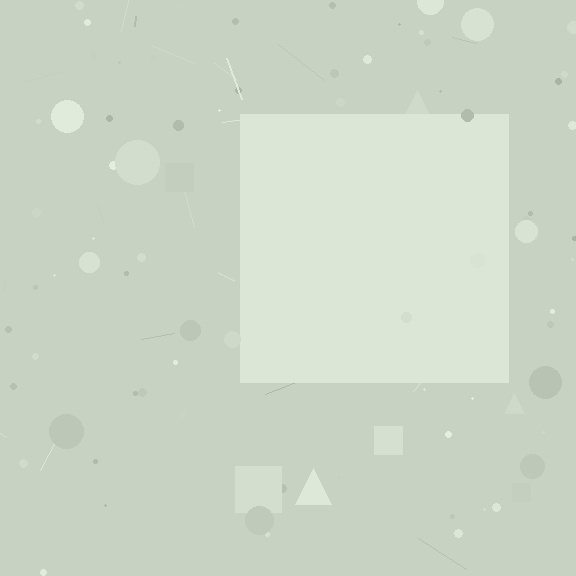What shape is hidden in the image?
A square is hidden in the image.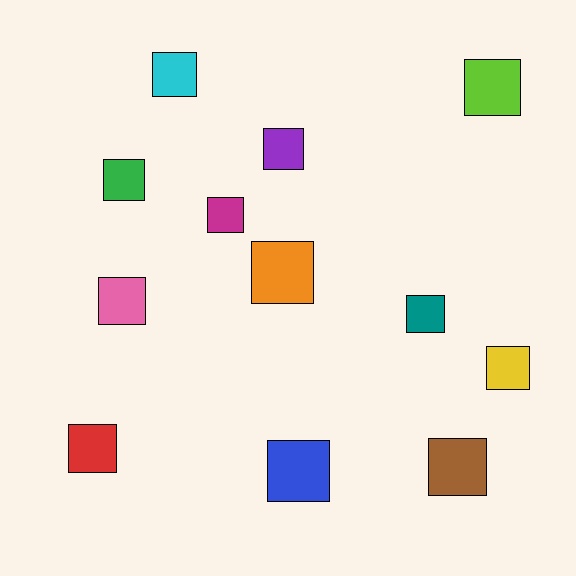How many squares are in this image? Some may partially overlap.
There are 12 squares.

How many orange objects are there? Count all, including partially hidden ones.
There is 1 orange object.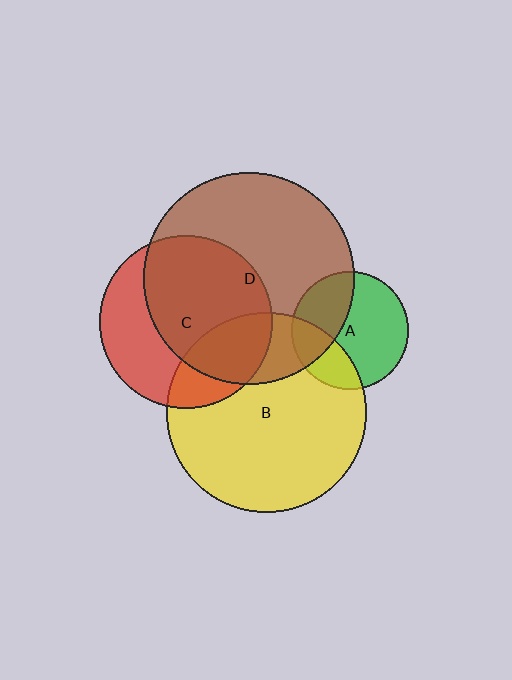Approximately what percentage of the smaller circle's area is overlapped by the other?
Approximately 25%.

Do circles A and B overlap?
Yes.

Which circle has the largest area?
Circle D (brown).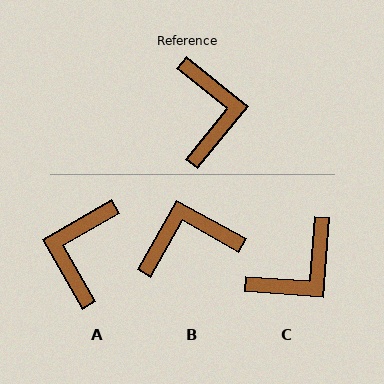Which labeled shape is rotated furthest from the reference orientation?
A, about 159 degrees away.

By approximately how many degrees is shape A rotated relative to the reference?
Approximately 159 degrees counter-clockwise.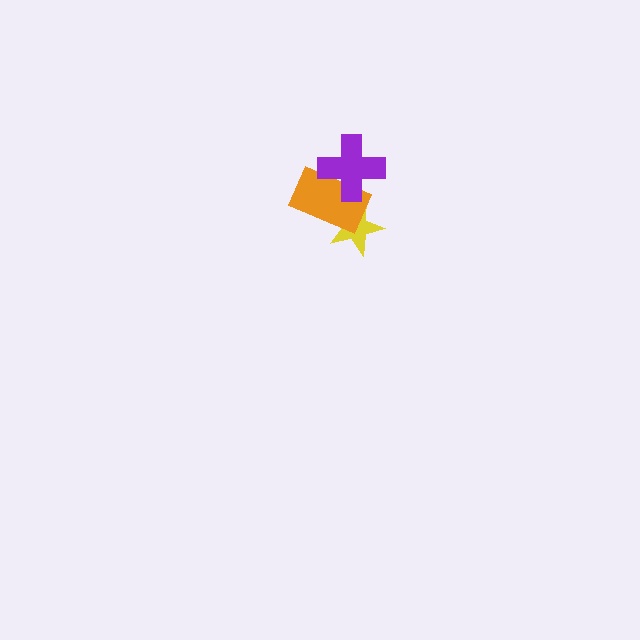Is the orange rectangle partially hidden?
Yes, it is partially covered by another shape.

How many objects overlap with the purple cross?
1 object overlaps with the purple cross.